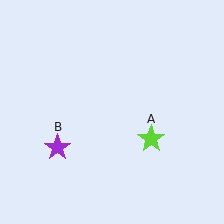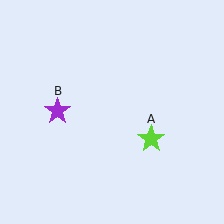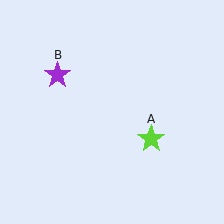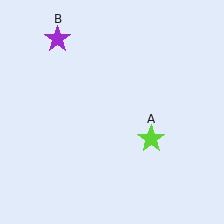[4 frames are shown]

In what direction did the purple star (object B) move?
The purple star (object B) moved up.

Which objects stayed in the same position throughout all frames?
Lime star (object A) remained stationary.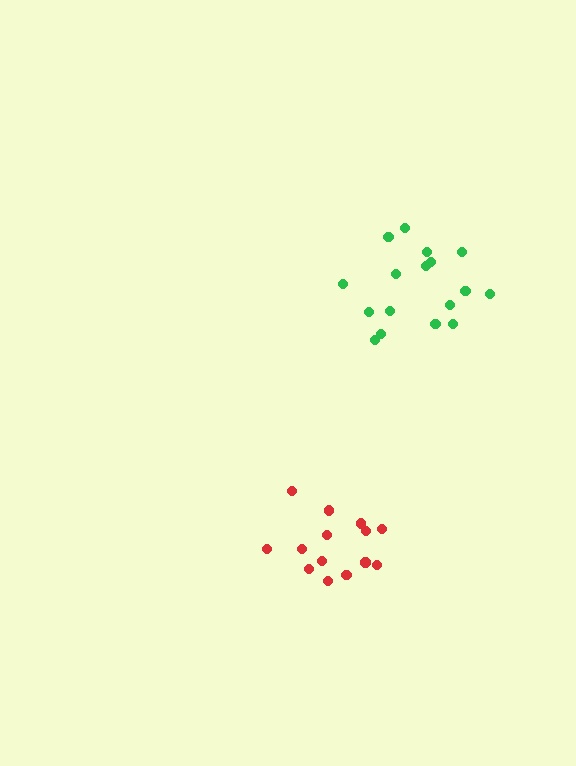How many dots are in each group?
Group 1: 17 dots, Group 2: 14 dots (31 total).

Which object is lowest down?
The red cluster is bottommost.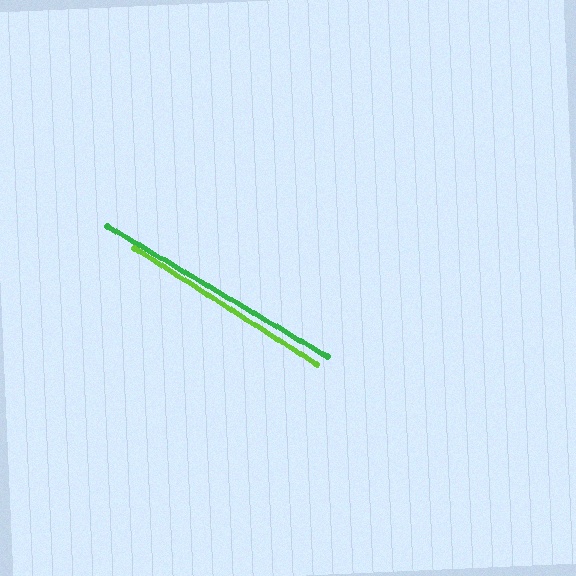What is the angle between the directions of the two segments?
Approximately 2 degrees.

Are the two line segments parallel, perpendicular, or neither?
Parallel — their directions differ by only 1.7°.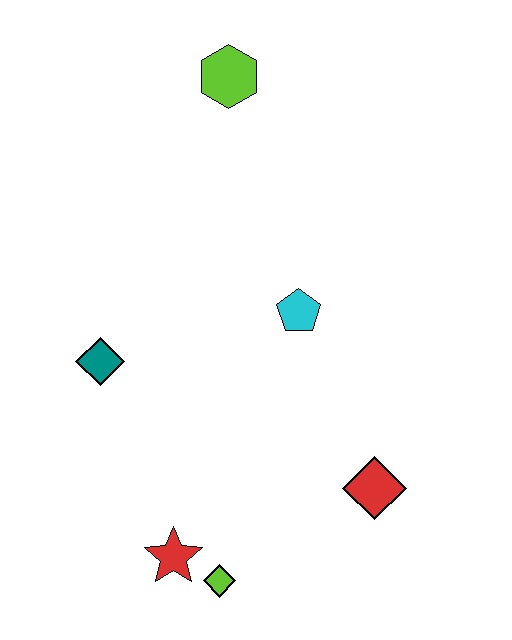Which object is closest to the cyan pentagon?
The red diamond is closest to the cyan pentagon.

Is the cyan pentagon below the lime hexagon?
Yes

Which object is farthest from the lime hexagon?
The lime diamond is farthest from the lime hexagon.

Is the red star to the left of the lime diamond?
Yes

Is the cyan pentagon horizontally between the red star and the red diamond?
Yes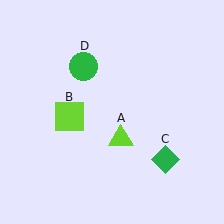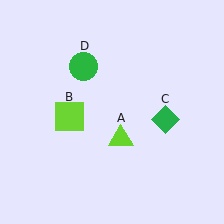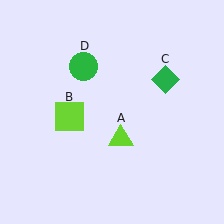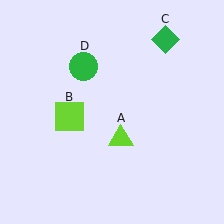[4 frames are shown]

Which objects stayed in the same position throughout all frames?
Lime triangle (object A) and lime square (object B) and green circle (object D) remained stationary.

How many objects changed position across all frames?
1 object changed position: green diamond (object C).